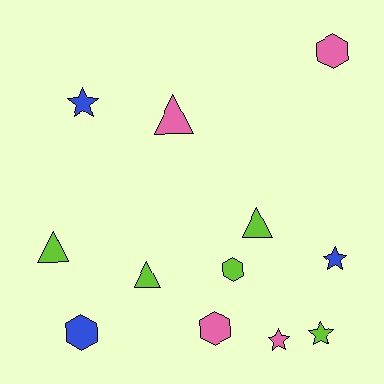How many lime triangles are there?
There are 3 lime triangles.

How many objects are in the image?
There are 12 objects.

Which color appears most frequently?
Lime, with 5 objects.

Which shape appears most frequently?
Triangle, with 4 objects.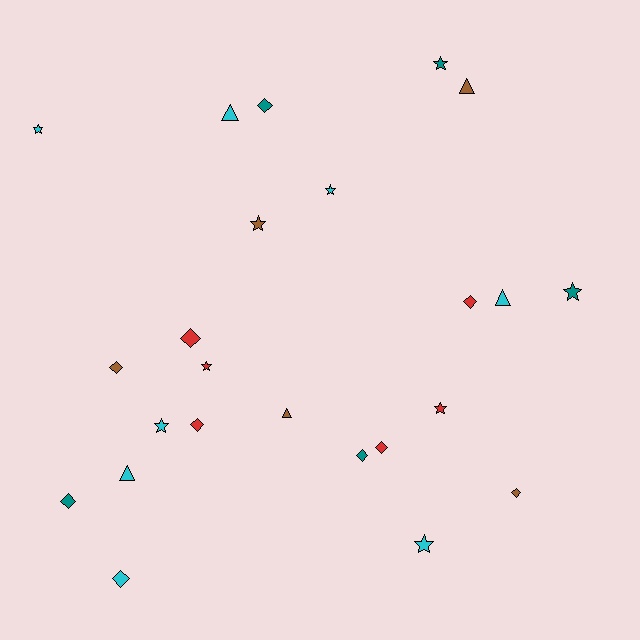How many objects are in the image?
There are 24 objects.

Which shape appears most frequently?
Diamond, with 10 objects.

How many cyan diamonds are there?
There is 1 cyan diamond.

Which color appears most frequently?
Cyan, with 8 objects.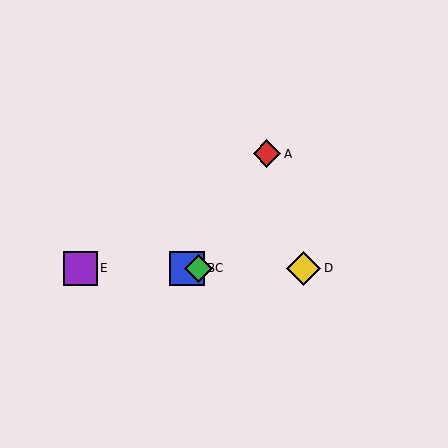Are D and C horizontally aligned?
Yes, both are at y≈268.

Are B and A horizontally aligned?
No, B is at y≈268 and A is at y≈154.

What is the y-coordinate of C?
Object C is at y≈268.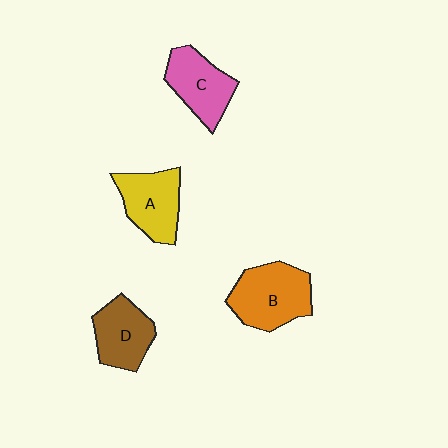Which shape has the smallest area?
Shape D (brown).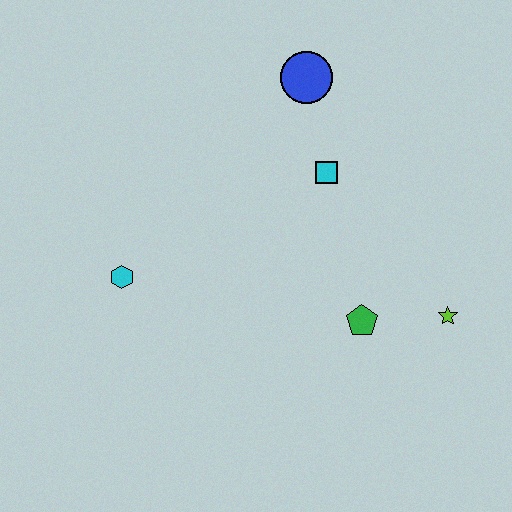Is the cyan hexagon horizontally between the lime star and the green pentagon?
No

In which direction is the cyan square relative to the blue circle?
The cyan square is below the blue circle.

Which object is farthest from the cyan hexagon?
The lime star is farthest from the cyan hexagon.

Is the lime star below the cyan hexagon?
Yes